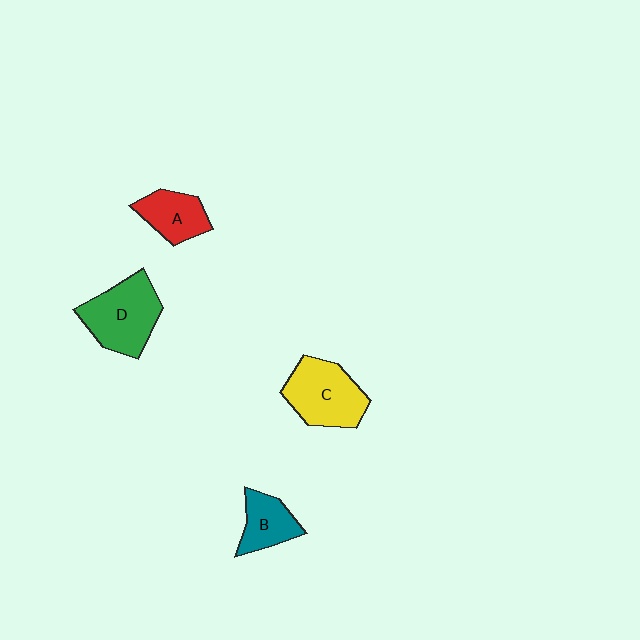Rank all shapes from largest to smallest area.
From largest to smallest: D (green), C (yellow), A (red), B (teal).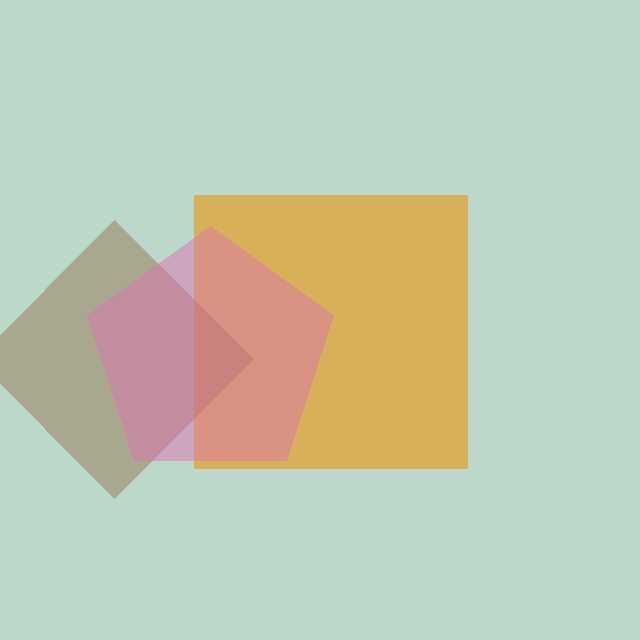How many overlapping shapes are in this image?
There are 3 overlapping shapes in the image.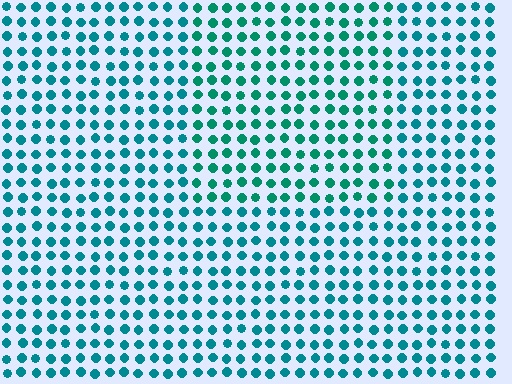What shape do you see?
I see a rectangle.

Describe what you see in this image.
The image is filled with small teal elements in a uniform arrangement. A rectangle-shaped region is visible where the elements are tinted to a slightly different hue, forming a subtle color boundary.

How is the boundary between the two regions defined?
The boundary is defined purely by a slight shift in hue (about 20 degrees). Spacing, size, and orientation are identical on both sides.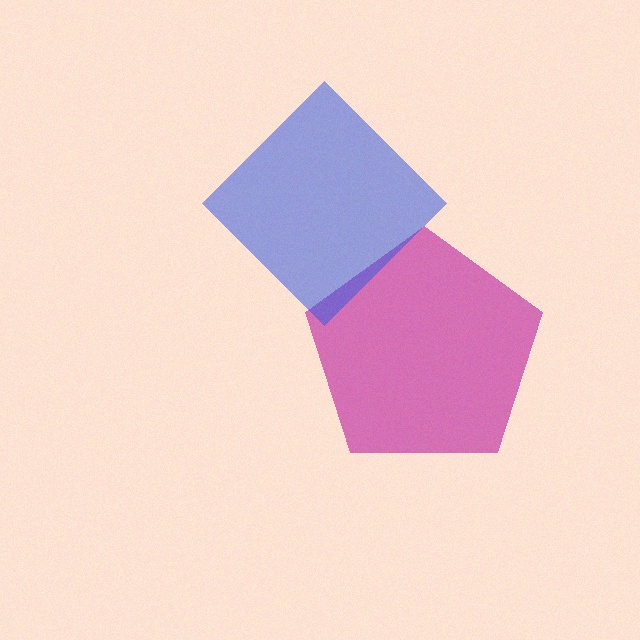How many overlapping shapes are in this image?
There are 2 overlapping shapes in the image.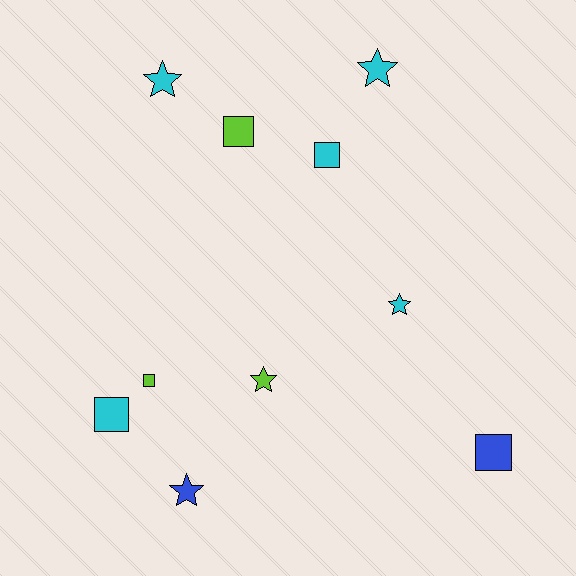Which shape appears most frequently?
Star, with 5 objects.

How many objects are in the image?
There are 10 objects.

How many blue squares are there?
There is 1 blue square.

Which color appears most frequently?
Cyan, with 5 objects.